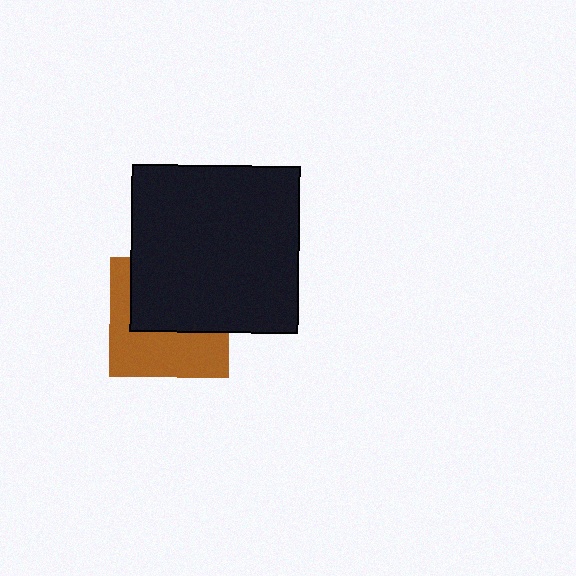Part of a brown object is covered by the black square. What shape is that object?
It is a square.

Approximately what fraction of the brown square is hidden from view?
Roughly 51% of the brown square is hidden behind the black square.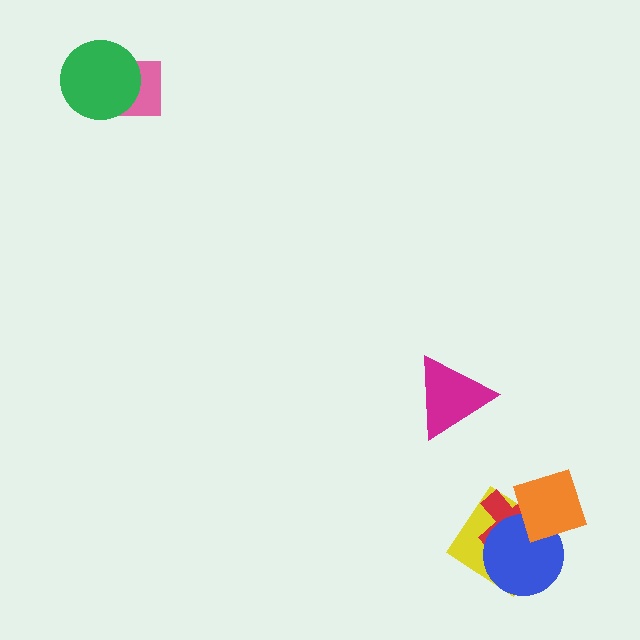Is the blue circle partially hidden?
Yes, it is partially covered by another shape.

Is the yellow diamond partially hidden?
Yes, it is partially covered by another shape.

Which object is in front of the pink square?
The green circle is in front of the pink square.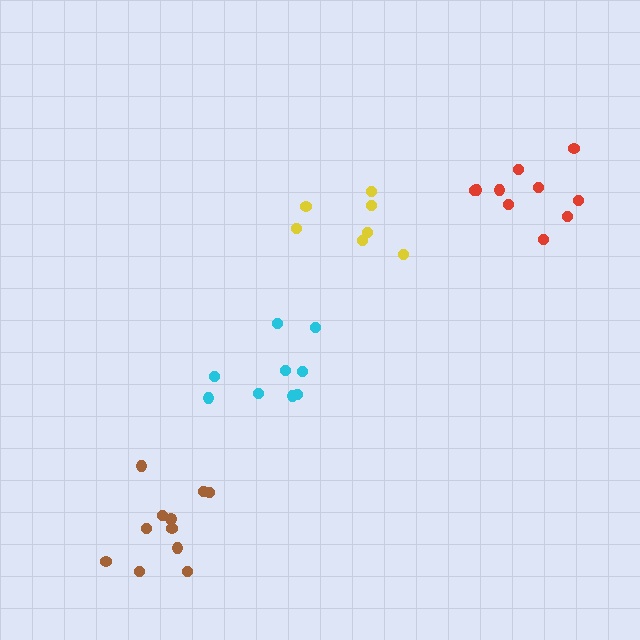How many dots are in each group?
Group 1: 10 dots, Group 2: 9 dots, Group 3: 7 dots, Group 4: 11 dots (37 total).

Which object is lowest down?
The brown cluster is bottommost.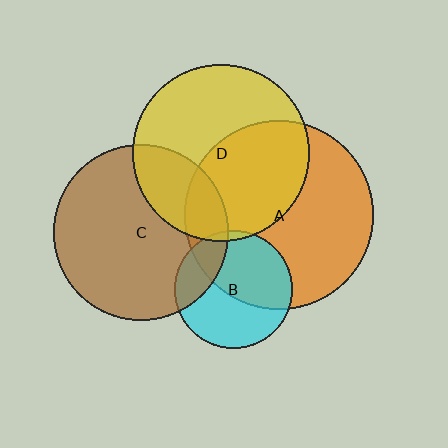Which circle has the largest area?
Circle A (orange).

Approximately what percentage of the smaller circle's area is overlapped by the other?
Approximately 15%.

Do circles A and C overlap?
Yes.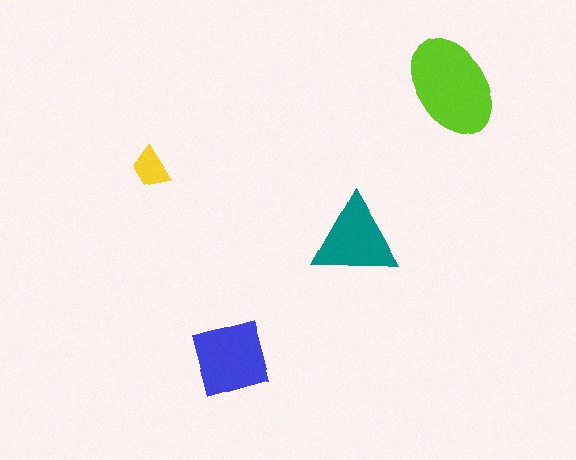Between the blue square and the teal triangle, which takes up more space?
The blue square.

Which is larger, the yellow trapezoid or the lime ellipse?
The lime ellipse.